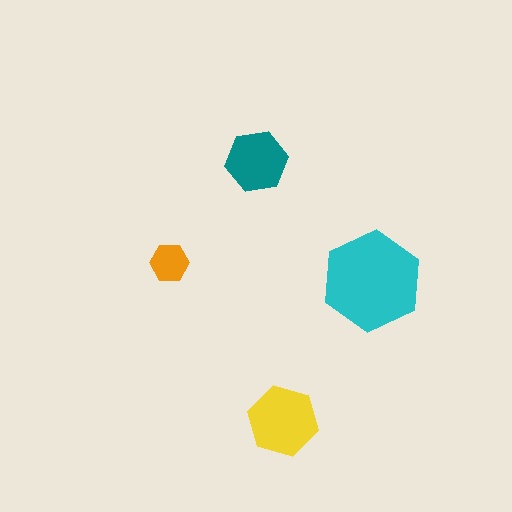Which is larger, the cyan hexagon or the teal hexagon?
The cyan one.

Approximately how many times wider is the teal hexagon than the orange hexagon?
About 1.5 times wider.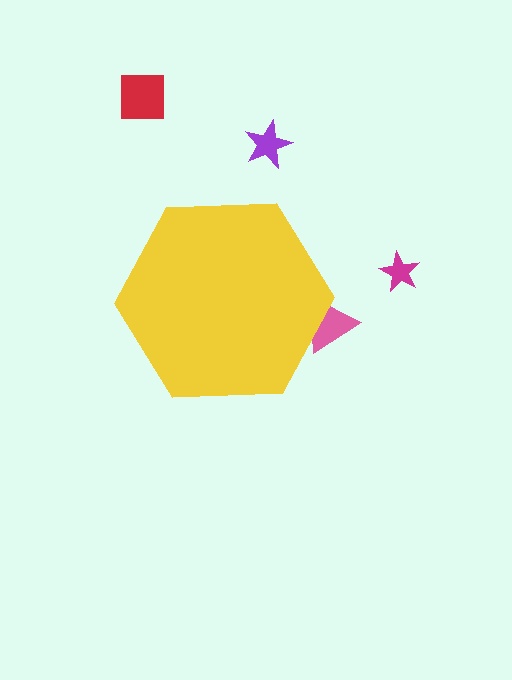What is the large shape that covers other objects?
A yellow hexagon.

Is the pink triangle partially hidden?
Yes, the pink triangle is partially hidden behind the yellow hexagon.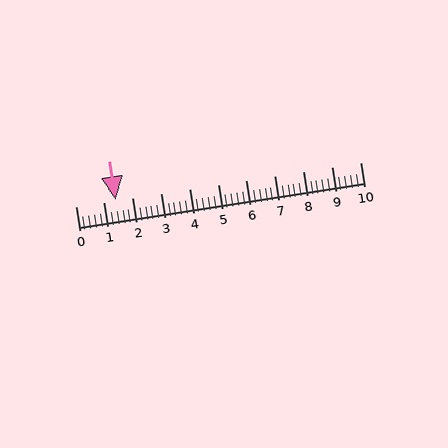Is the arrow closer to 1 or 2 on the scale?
The arrow is closer to 1.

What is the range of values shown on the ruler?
The ruler shows values from 0 to 10.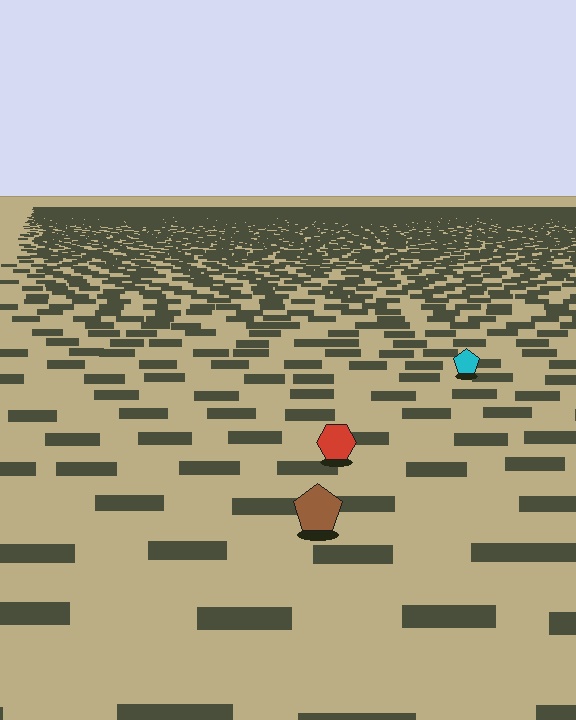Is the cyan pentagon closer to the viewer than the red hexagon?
No. The red hexagon is closer — you can tell from the texture gradient: the ground texture is coarser near it.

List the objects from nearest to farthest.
From nearest to farthest: the brown pentagon, the red hexagon, the cyan pentagon.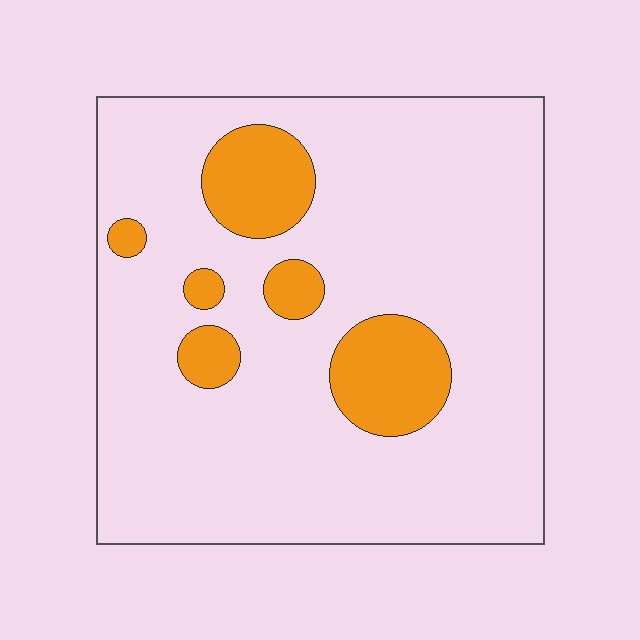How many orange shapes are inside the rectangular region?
6.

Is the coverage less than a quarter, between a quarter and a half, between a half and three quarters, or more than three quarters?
Less than a quarter.